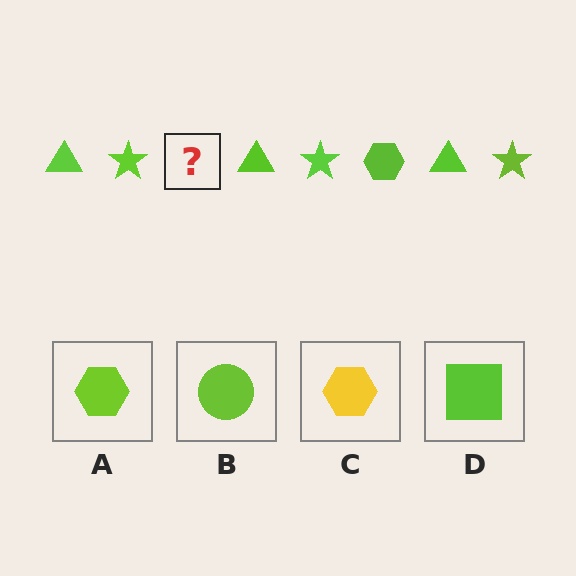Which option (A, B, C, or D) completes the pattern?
A.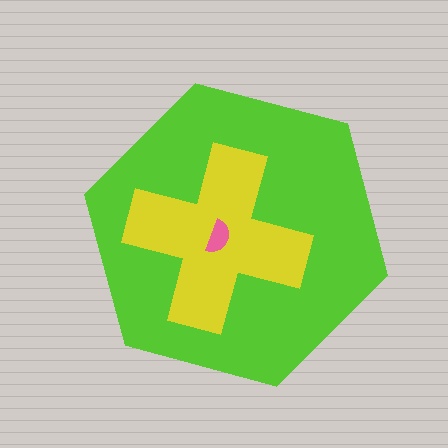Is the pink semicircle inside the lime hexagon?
Yes.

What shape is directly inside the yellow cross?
The pink semicircle.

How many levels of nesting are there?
3.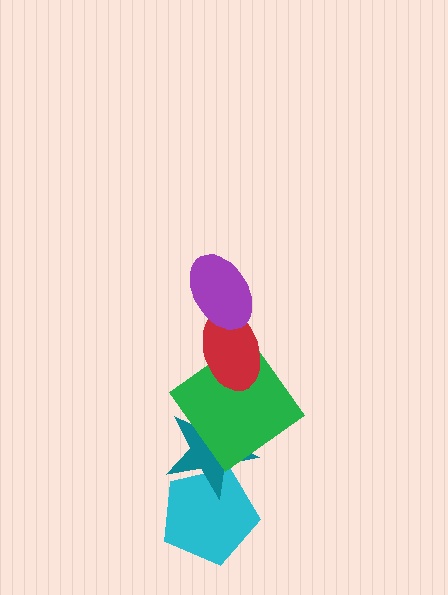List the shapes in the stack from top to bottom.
From top to bottom: the purple ellipse, the red ellipse, the green diamond, the teal star, the cyan pentagon.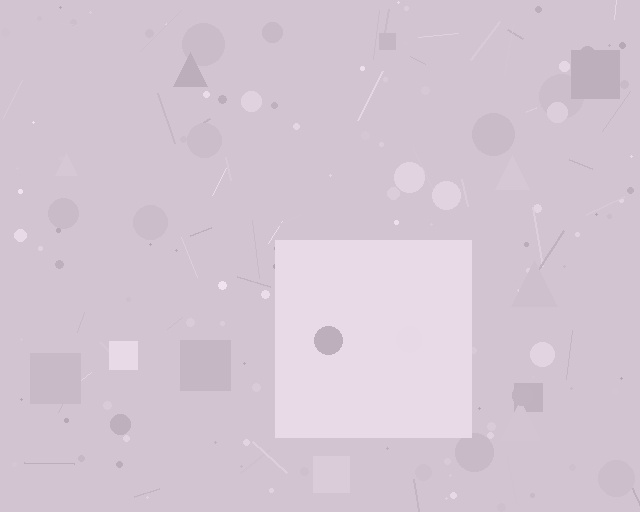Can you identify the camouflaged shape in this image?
The camouflaged shape is a square.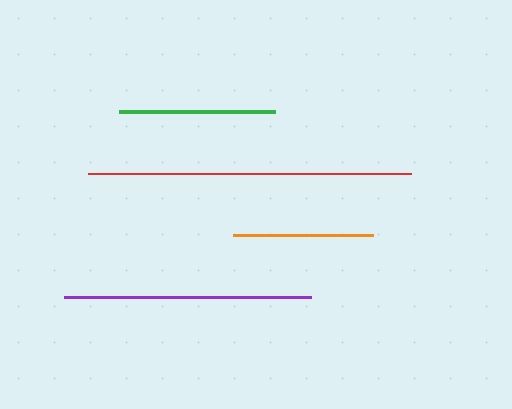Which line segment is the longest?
The red line is the longest at approximately 324 pixels.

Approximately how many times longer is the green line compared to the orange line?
The green line is approximately 1.1 times the length of the orange line.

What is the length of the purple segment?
The purple segment is approximately 247 pixels long.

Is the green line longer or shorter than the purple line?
The purple line is longer than the green line.